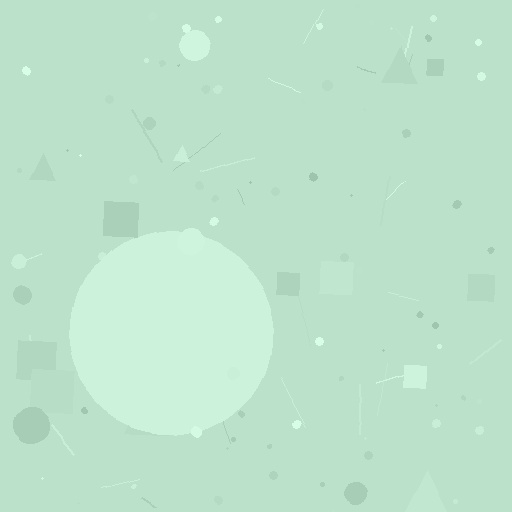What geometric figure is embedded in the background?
A circle is embedded in the background.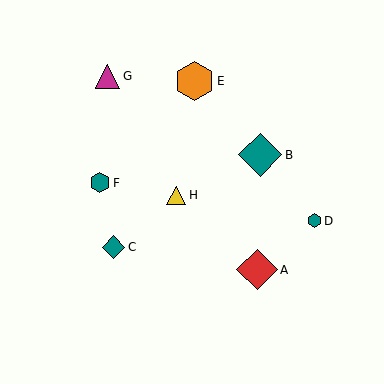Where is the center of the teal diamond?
The center of the teal diamond is at (260, 155).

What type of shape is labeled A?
Shape A is a red diamond.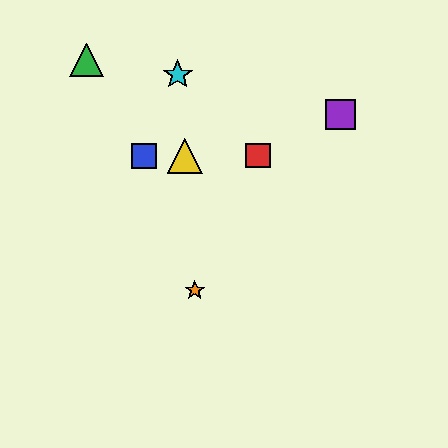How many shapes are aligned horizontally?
3 shapes (the red square, the blue square, the yellow triangle) are aligned horizontally.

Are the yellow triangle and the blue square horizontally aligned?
Yes, both are at y≈156.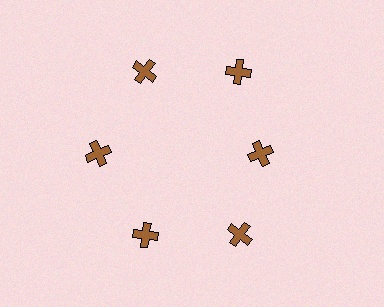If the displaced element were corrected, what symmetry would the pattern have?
It would have 6-fold rotational symmetry — the pattern would map onto itself every 60 degrees.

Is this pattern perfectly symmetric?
No. The 6 brown crosses are arranged in a ring, but one element near the 3 o'clock position is pulled inward toward the center, breaking the 6-fold rotational symmetry.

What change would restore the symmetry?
The symmetry would be restored by moving it outward, back onto the ring so that all 6 crosses sit at equal angles and equal distance from the center.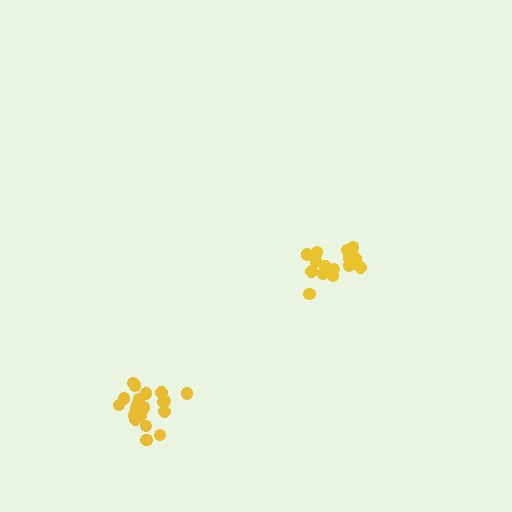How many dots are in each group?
Group 1: 21 dots, Group 2: 17 dots (38 total).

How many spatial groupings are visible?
There are 2 spatial groupings.